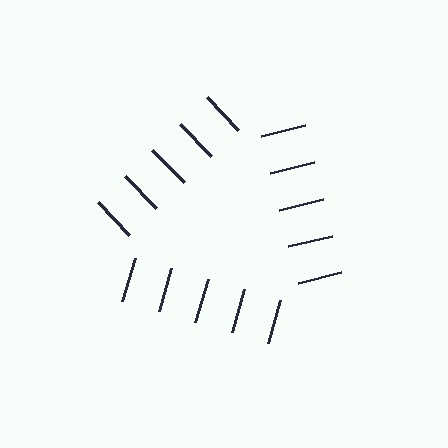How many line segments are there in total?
15 — 5 along each of the 3 edges.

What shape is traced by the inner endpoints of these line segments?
An illusory triangle — the line segments terminate on its edges but no continuous stroke is drawn.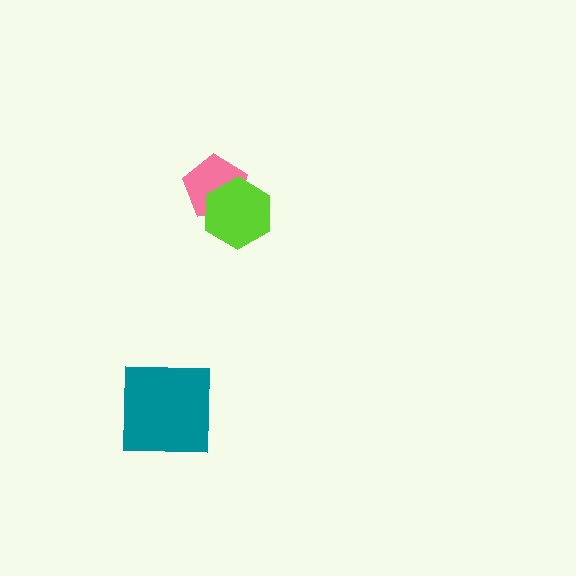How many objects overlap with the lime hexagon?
1 object overlaps with the lime hexagon.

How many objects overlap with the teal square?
0 objects overlap with the teal square.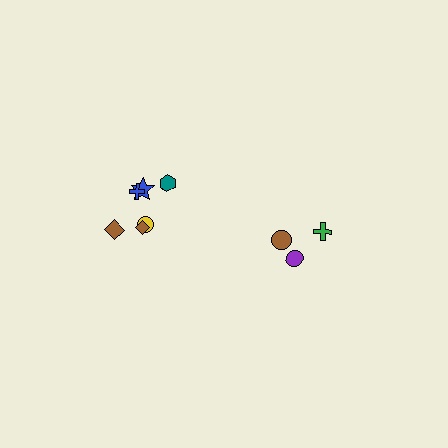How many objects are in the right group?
There are 3 objects.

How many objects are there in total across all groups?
There are 9 objects.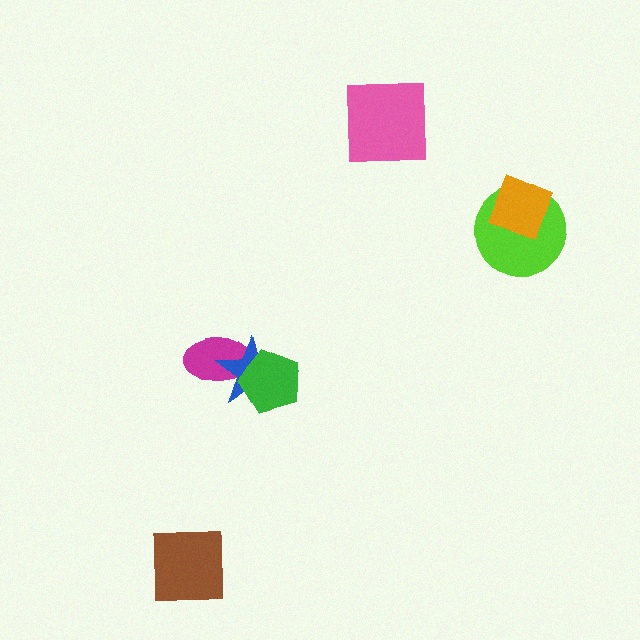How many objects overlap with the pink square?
0 objects overlap with the pink square.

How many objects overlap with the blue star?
2 objects overlap with the blue star.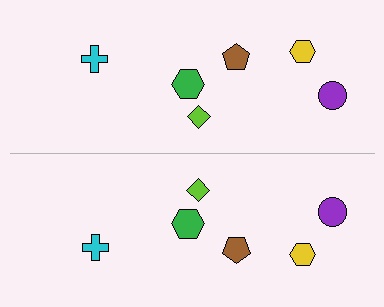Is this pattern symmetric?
Yes, this pattern has bilateral (reflection) symmetry.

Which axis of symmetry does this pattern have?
The pattern has a horizontal axis of symmetry running through the center of the image.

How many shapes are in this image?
There are 12 shapes in this image.